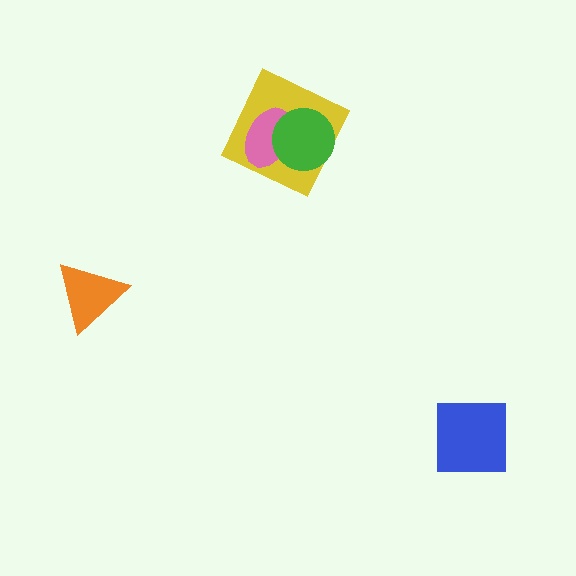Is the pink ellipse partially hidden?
Yes, it is partially covered by another shape.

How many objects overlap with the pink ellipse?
2 objects overlap with the pink ellipse.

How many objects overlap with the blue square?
0 objects overlap with the blue square.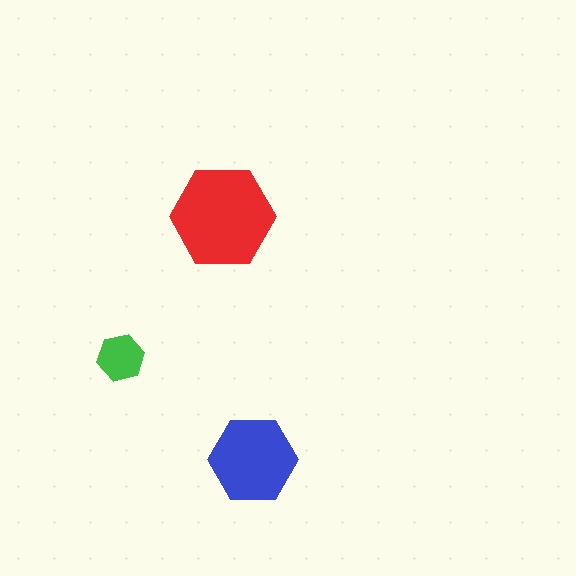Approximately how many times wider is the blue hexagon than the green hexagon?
About 2 times wider.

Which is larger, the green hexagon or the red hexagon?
The red one.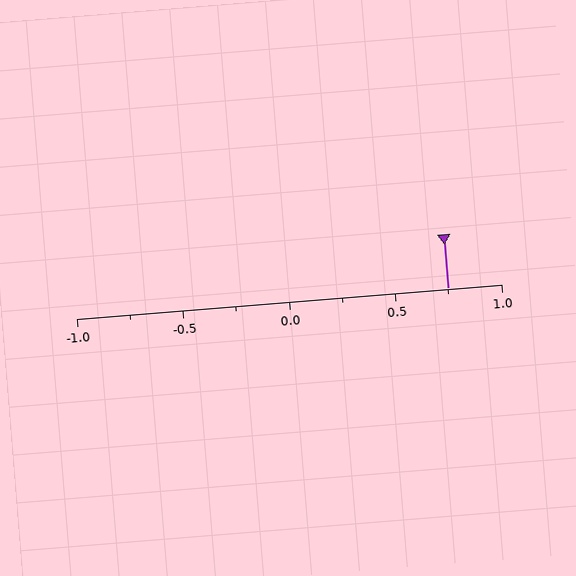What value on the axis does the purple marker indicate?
The marker indicates approximately 0.75.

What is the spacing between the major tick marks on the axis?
The major ticks are spaced 0.5 apart.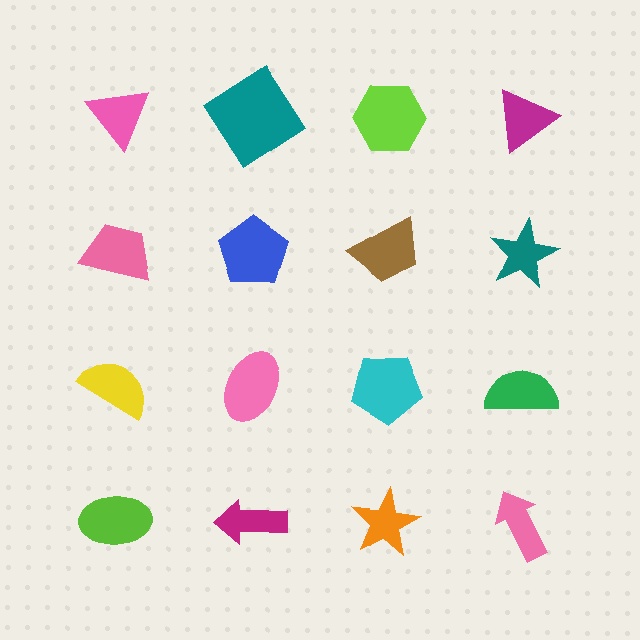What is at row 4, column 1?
A lime ellipse.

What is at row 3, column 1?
A yellow semicircle.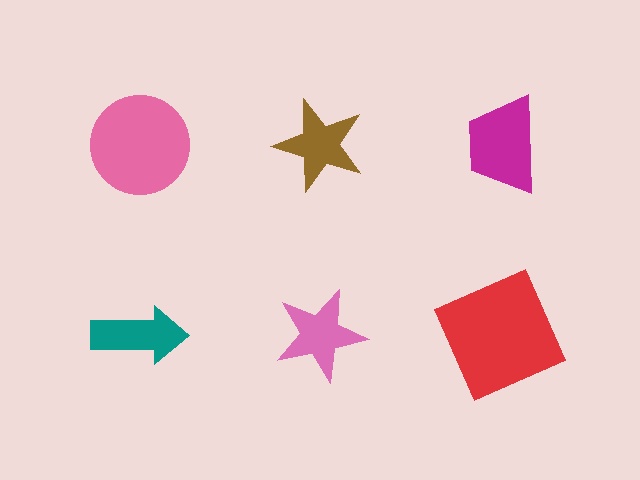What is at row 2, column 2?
A pink star.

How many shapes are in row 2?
3 shapes.